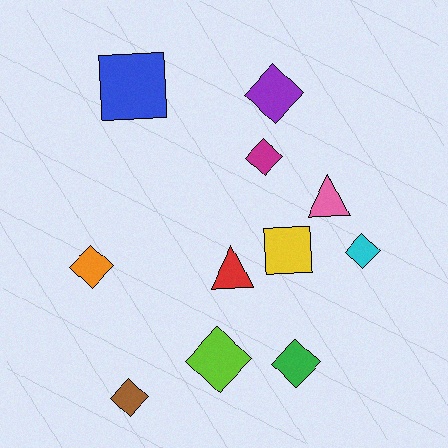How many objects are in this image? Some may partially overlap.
There are 11 objects.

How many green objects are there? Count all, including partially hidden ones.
There is 1 green object.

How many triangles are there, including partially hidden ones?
There are 2 triangles.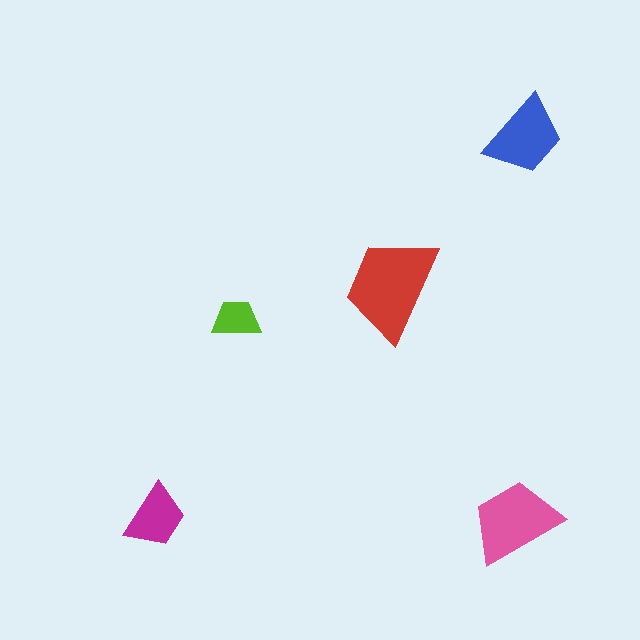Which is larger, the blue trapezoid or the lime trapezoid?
The blue one.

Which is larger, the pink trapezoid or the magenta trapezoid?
The pink one.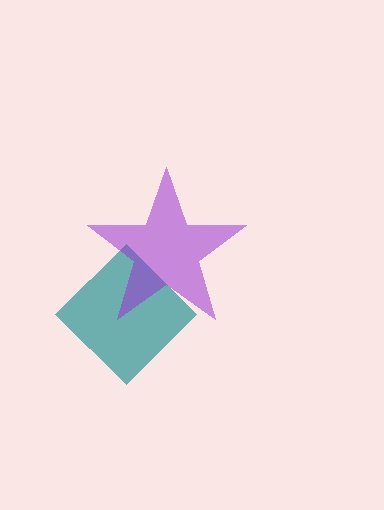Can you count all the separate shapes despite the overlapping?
Yes, there are 2 separate shapes.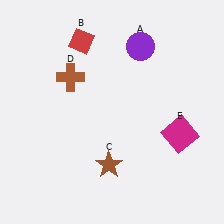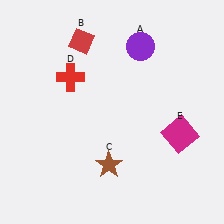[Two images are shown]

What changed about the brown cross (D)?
In Image 1, D is brown. In Image 2, it changed to red.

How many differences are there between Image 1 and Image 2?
There is 1 difference between the two images.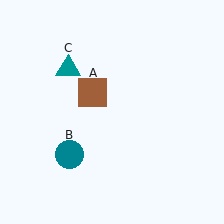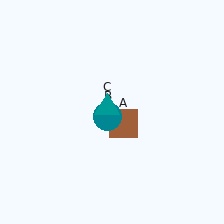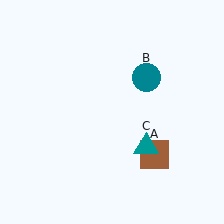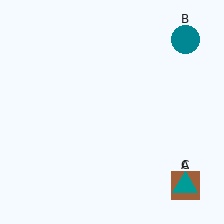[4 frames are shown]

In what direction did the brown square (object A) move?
The brown square (object A) moved down and to the right.